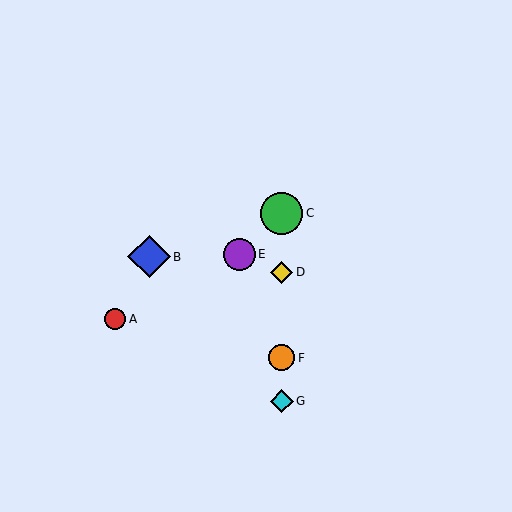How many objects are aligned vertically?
4 objects (C, D, F, G) are aligned vertically.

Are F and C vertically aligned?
Yes, both are at x≈282.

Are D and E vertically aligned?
No, D is at x≈282 and E is at x≈239.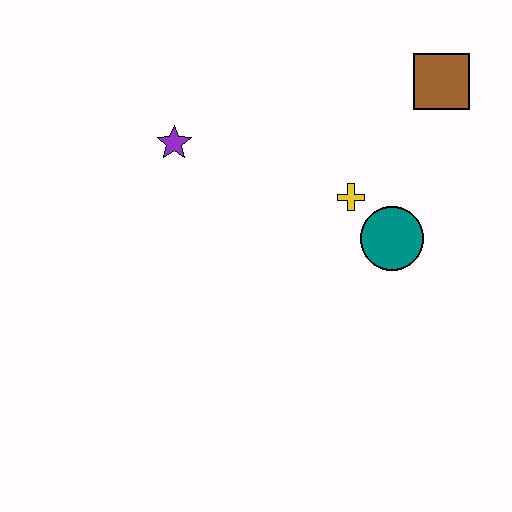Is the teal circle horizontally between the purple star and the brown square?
Yes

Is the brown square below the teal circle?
No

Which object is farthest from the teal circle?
The purple star is farthest from the teal circle.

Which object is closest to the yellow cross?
The teal circle is closest to the yellow cross.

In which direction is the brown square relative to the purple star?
The brown square is to the right of the purple star.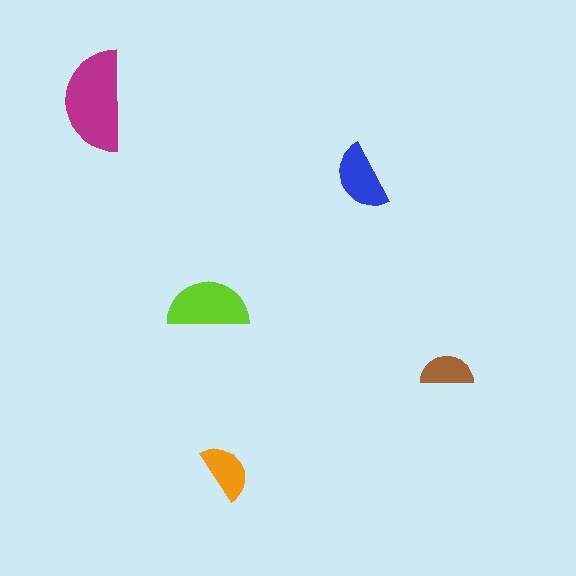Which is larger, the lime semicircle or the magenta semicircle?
The magenta one.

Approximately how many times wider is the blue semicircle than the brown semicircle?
About 1.5 times wider.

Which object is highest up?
The magenta semicircle is topmost.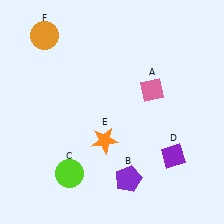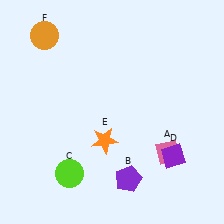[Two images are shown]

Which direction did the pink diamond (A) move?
The pink diamond (A) moved down.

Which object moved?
The pink diamond (A) moved down.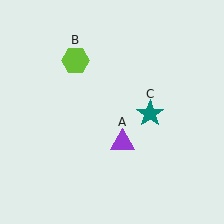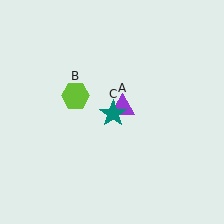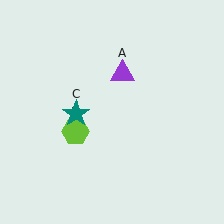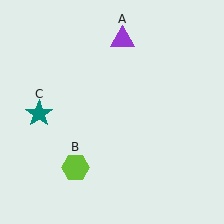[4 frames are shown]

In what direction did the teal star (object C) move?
The teal star (object C) moved left.